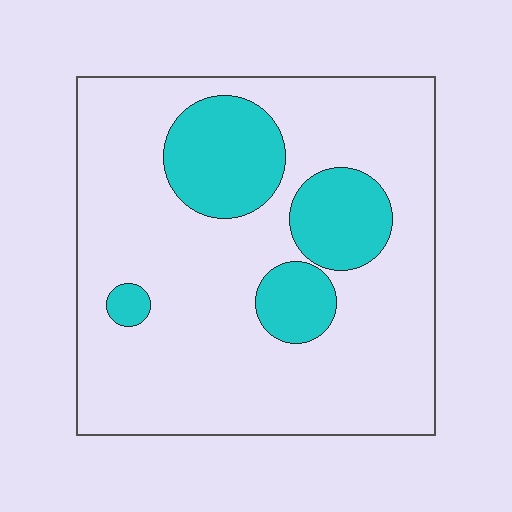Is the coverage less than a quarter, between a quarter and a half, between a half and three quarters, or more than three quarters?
Less than a quarter.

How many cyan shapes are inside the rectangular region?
4.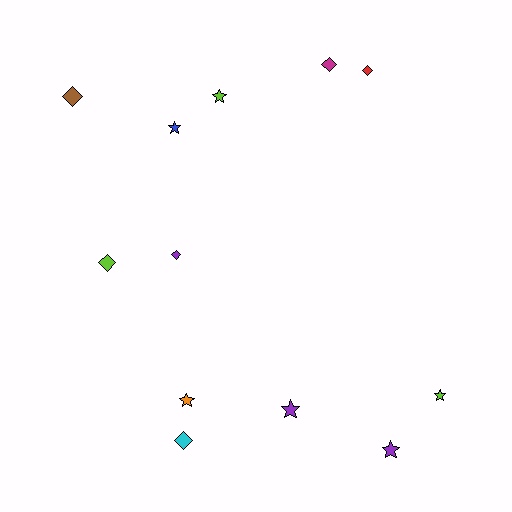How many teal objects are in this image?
There are no teal objects.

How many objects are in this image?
There are 12 objects.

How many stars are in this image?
There are 6 stars.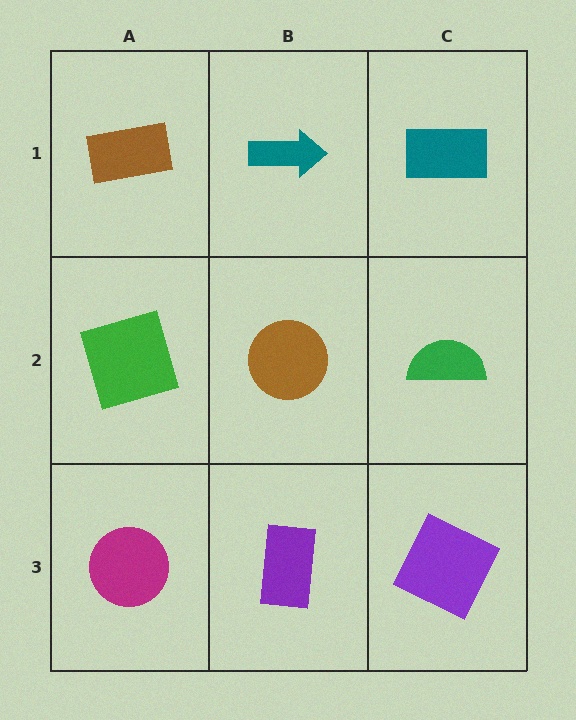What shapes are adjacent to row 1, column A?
A green square (row 2, column A), a teal arrow (row 1, column B).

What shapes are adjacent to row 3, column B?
A brown circle (row 2, column B), a magenta circle (row 3, column A), a purple square (row 3, column C).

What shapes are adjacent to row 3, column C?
A green semicircle (row 2, column C), a purple rectangle (row 3, column B).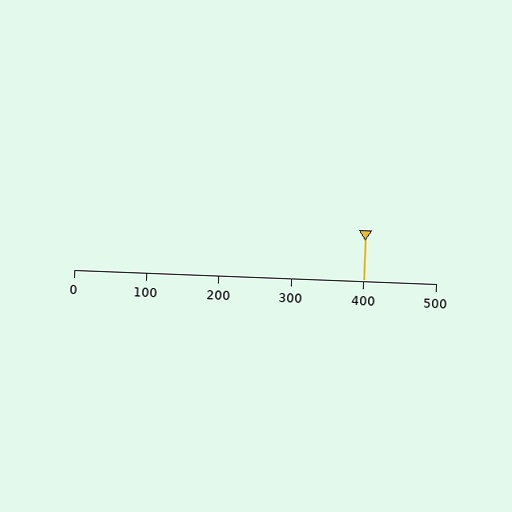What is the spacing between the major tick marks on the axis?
The major ticks are spaced 100 apart.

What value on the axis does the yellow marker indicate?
The marker indicates approximately 400.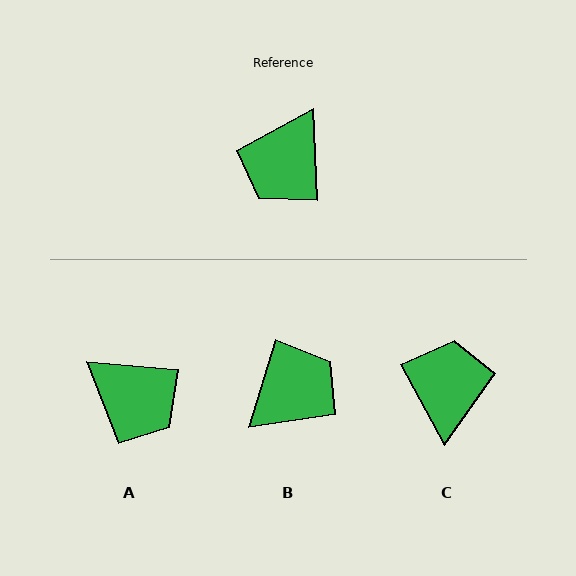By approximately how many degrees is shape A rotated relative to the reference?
Approximately 83 degrees counter-clockwise.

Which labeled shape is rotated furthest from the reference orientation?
B, about 160 degrees away.